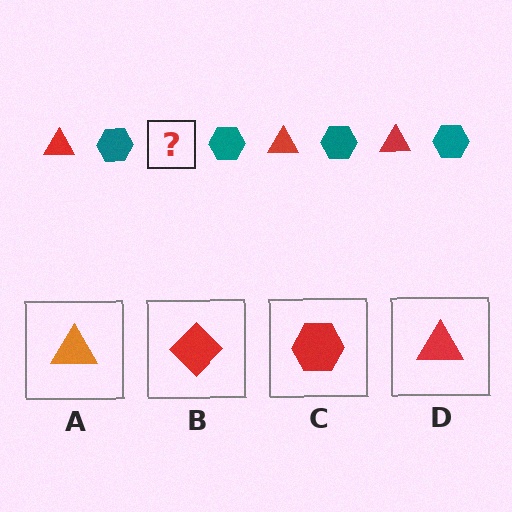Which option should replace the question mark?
Option D.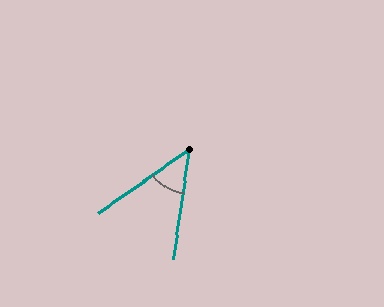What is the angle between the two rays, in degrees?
Approximately 47 degrees.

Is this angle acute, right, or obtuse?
It is acute.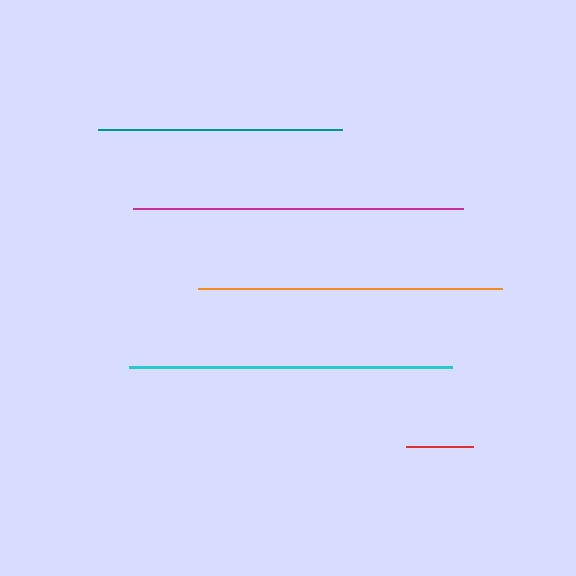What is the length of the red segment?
The red segment is approximately 68 pixels long.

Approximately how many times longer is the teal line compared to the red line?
The teal line is approximately 3.6 times the length of the red line.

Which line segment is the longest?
The magenta line is the longest at approximately 330 pixels.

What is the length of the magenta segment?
The magenta segment is approximately 330 pixels long.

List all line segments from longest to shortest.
From longest to shortest: magenta, cyan, orange, teal, red.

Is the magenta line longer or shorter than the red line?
The magenta line is longer than the red line.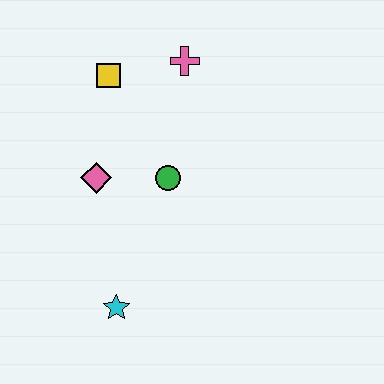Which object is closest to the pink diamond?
The green circle is closest to the pink diamond.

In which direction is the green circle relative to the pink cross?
The green circle is below the pink cross.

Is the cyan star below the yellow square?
Yes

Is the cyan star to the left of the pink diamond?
No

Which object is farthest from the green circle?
The cyan star is farthest from the green circle.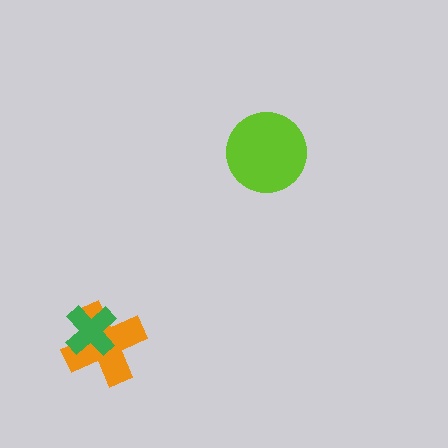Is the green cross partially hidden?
No, no other shape covers it.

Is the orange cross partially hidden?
Yes, it is partially covered by another shape.